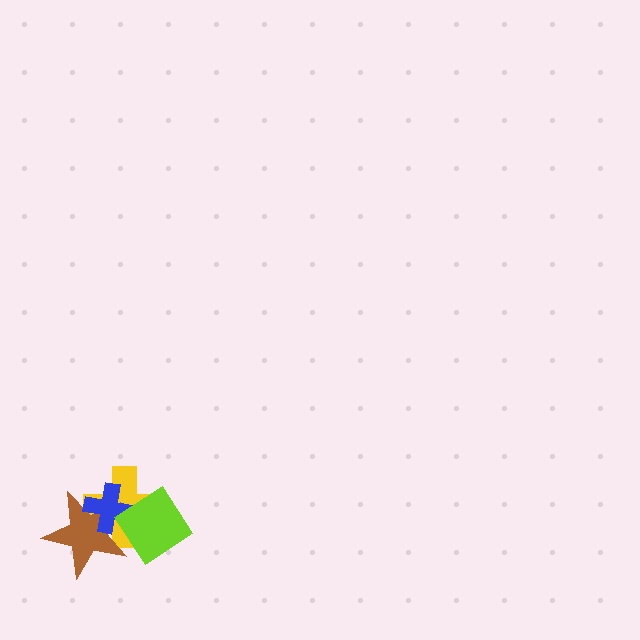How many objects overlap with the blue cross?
3 objects overlap with the blue cross.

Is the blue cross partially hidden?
Yes, it is partially covered by another shape.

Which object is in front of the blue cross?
The lime diamond is in front of the blue cross.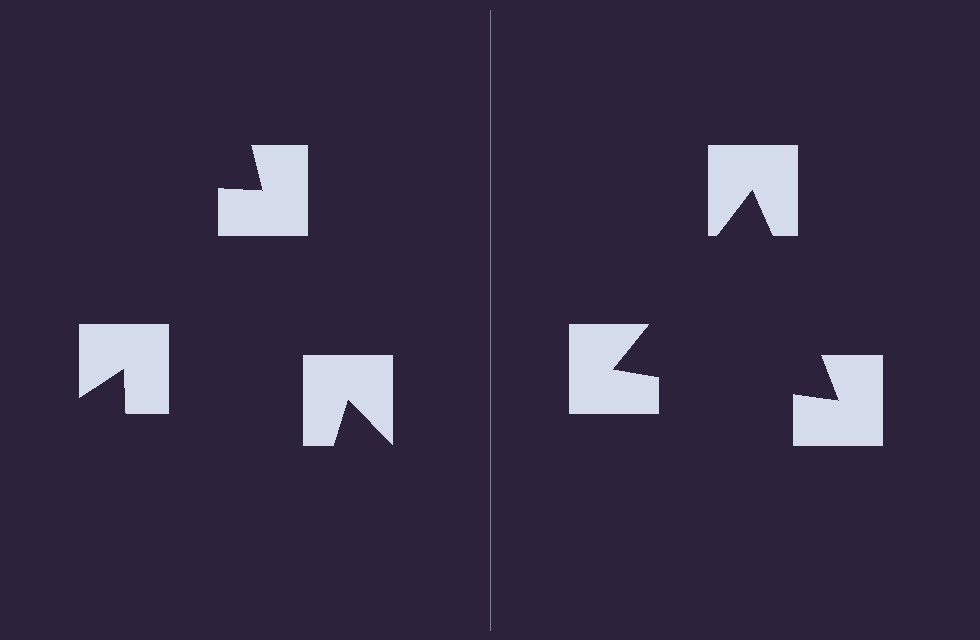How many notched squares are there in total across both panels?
6 — 3 on each side.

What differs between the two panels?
The notched squares are positioned identically on both sides; only the wedge orientations differ. On the right they align to a triangle; on the left they are misaligned.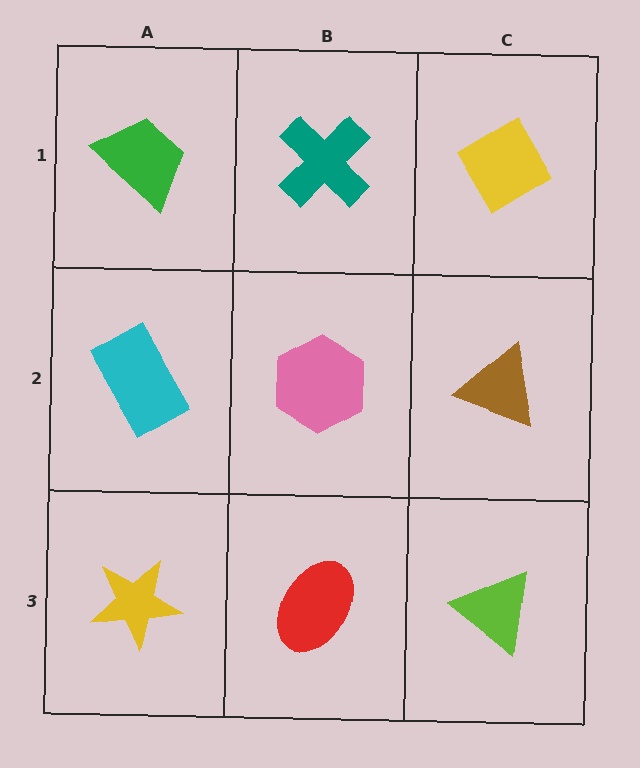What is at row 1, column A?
A green trapezoid.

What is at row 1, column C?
A yellow diamond.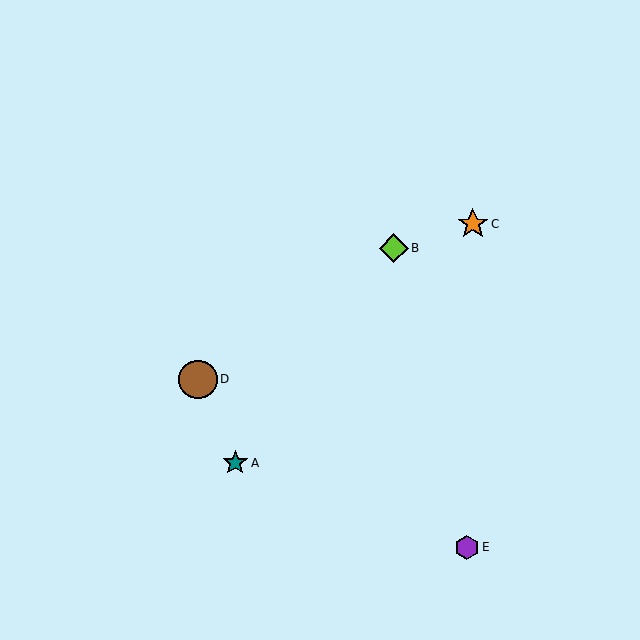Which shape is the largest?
The brown circle (labeled D) is the largest.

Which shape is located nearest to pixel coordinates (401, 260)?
The lime diamond (labeled B) at (394, 248) is nearest to that location.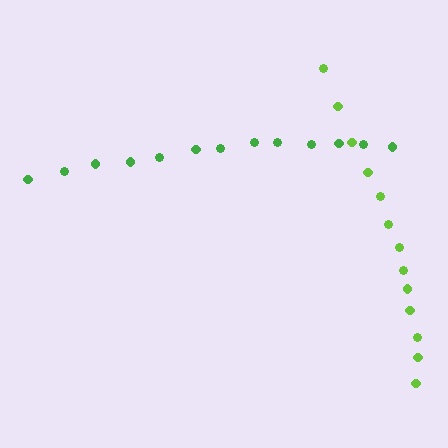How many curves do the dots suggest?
There are 2 distinct paths.